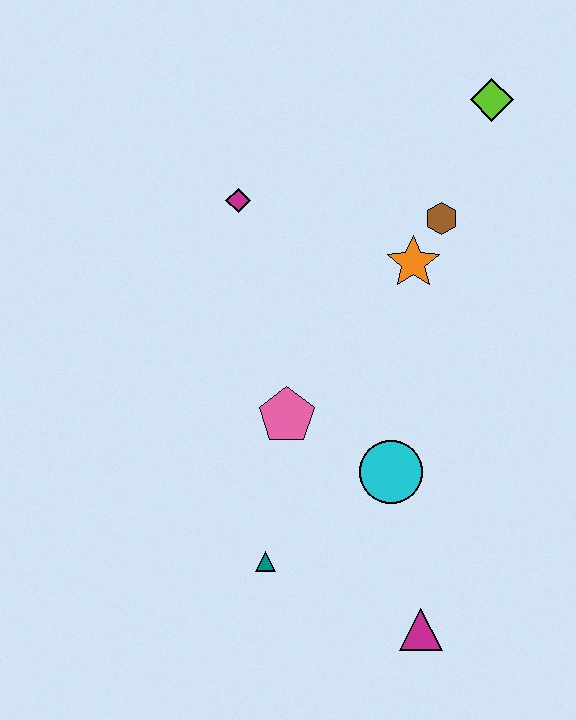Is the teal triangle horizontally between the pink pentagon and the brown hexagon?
No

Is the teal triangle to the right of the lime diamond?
No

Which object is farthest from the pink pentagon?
The lime diamond is farthest from the pink pentagon.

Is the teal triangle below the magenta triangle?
No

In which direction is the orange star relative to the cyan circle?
The orange star is above the cyan circle.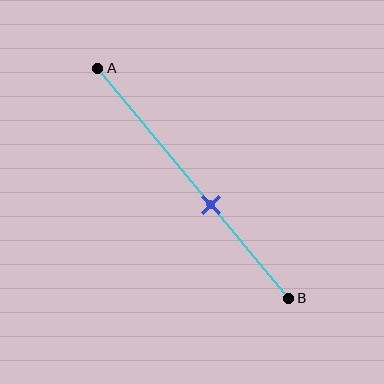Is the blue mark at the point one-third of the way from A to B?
No, the mark is at about 60% from A, not at the 33% one-third point.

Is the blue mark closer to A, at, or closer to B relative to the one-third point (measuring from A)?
The blue mark is closer to point B than the one-third point of segment AB.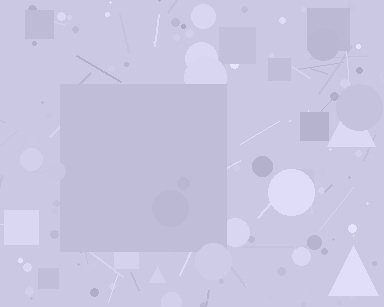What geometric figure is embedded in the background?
A square is embedded in the background.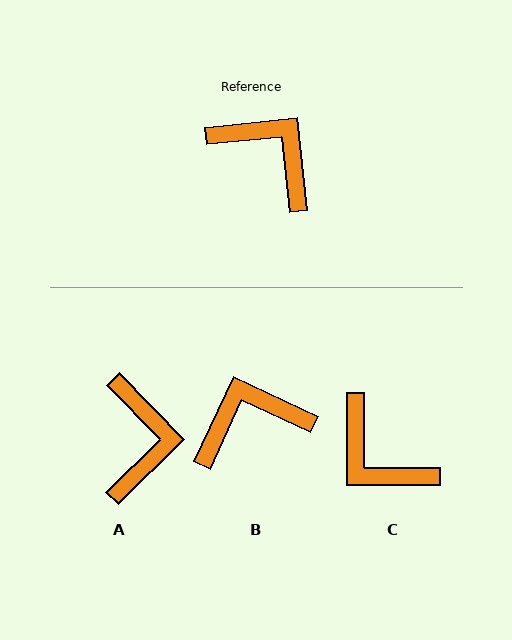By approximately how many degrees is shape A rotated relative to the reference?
Approximately 51 degrees clockwise.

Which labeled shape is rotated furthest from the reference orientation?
C, about 175 degrees away.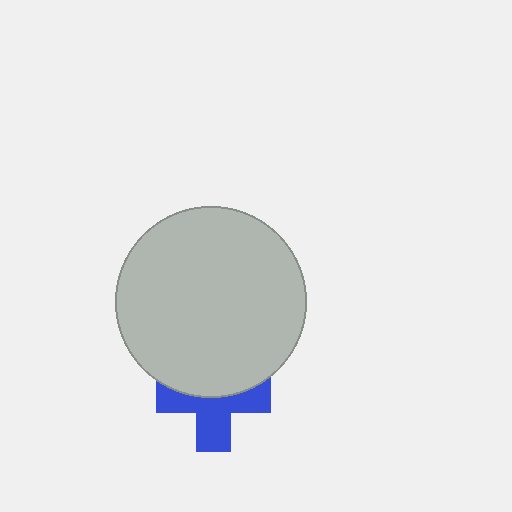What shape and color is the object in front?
The object in front is a light gray circle.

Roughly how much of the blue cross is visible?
About half of it is visible (roughly 56%).